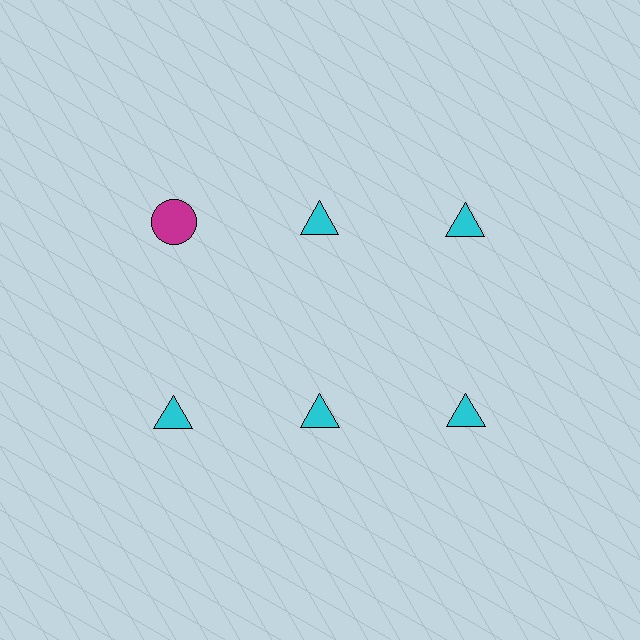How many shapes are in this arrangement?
There are 6 shapes arranged in a grid pattern.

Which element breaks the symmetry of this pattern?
The magenta circle in the top row, leftmost column breaks the symmetry. All other shapes are cyan triangles.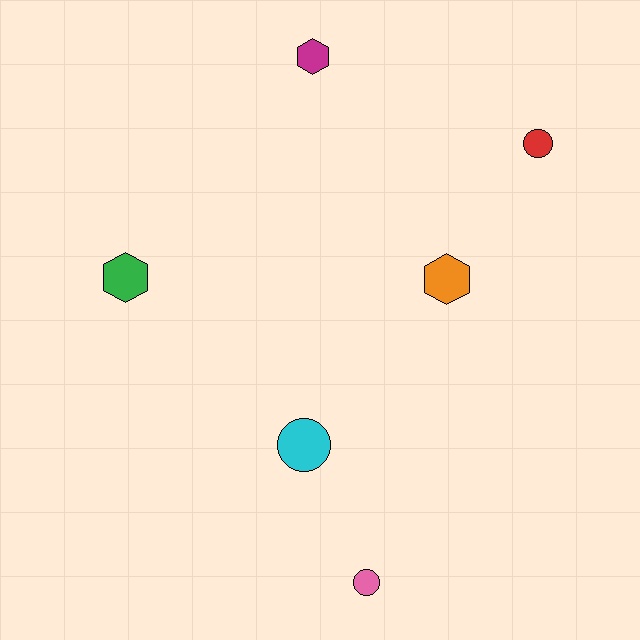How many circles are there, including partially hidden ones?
There are 3 circles.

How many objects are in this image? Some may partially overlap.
There are 6 objects.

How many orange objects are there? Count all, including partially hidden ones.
There is 1 orange object.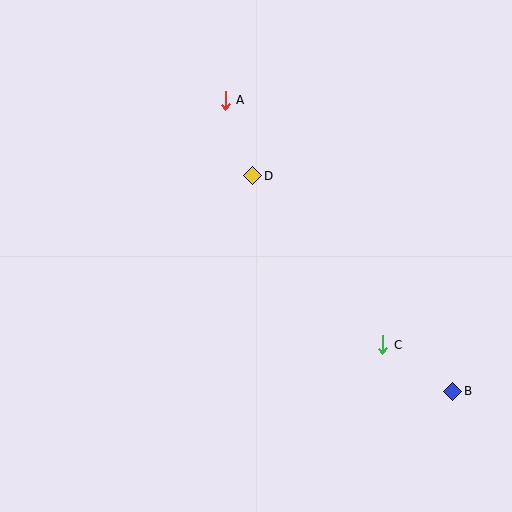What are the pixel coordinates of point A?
Point A is at (225, 100).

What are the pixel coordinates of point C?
Point C is at (383, 345).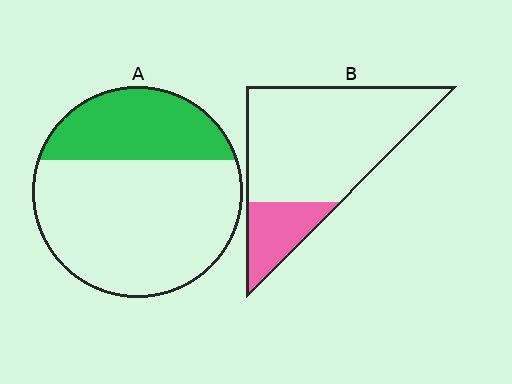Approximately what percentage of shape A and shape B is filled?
A is approximately 30% and B is approximately 20%.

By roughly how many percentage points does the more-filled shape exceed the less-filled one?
By roughly 10 percentage points (A over B).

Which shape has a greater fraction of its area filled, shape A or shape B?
Shape A.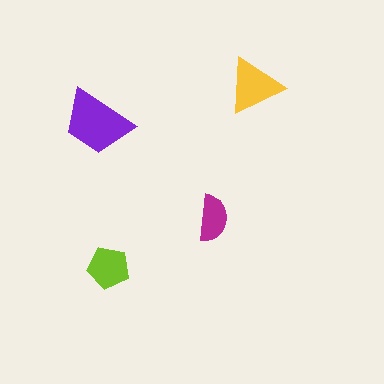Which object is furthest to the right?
The yellow triangle is rightmost.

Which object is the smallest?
The magenta semicircle.